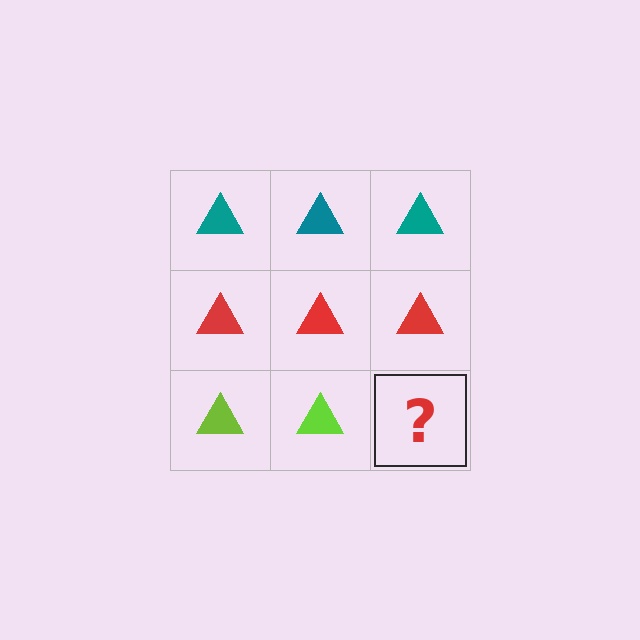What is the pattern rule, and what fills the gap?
The rule is that each row has a consistent color. The gap should be filled with a lime triangle.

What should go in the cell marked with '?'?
The missing cell should contain a lime triangle.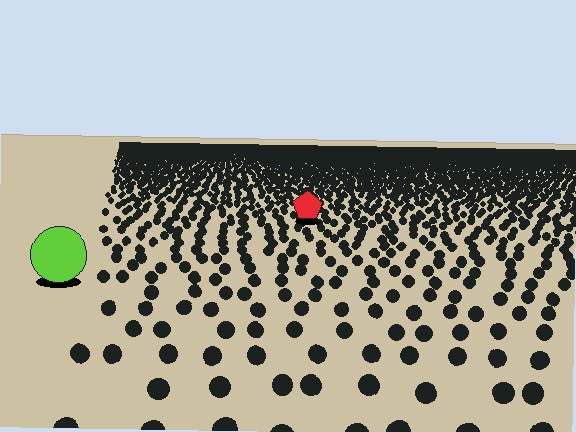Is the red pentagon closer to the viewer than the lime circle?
No. The lime circle is closer — you can tell from the texture gradient: the ground texture is coarser near it.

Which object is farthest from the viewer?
The red pentagon is farthest from the viewer. It appears smaller and the ground texture around it is denser.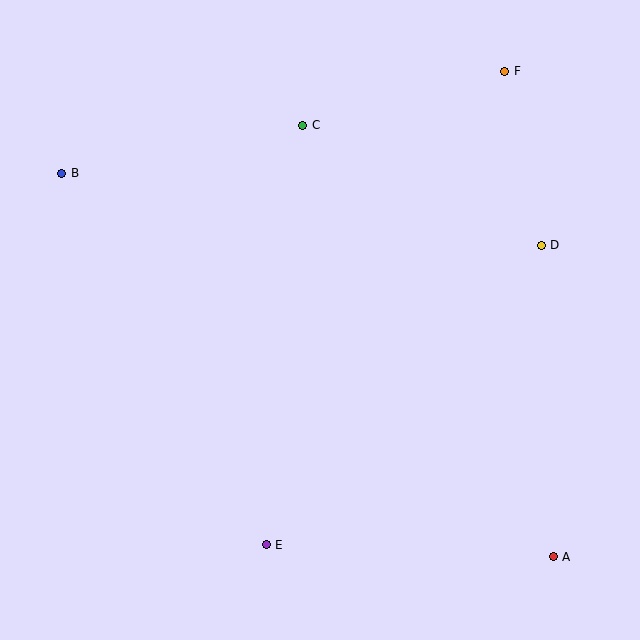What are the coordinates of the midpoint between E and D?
The midpoint between E and D is at (404, 395).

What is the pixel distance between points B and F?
The distance between B and F is 454 pixels.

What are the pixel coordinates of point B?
Point B is at (62, 173).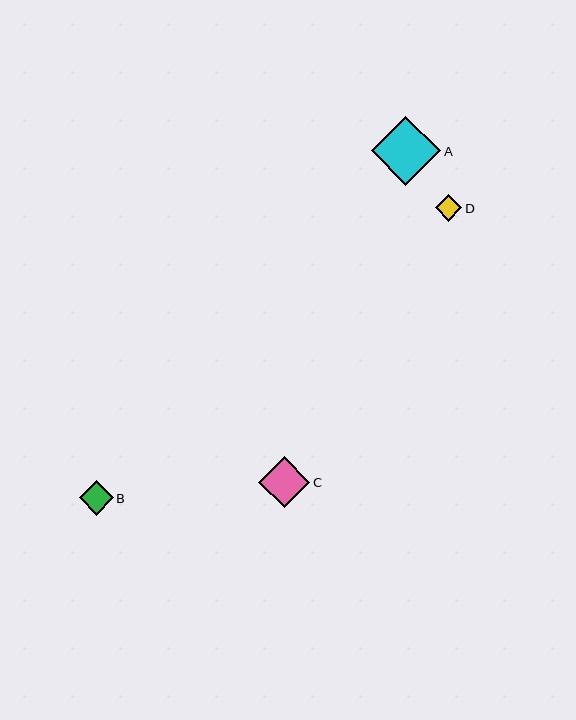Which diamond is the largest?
Diamond A is the largest with a size of approximately 69 pixels.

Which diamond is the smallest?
Diamond D is the smallest with a size of approximately 27 pixels.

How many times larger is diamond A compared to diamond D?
Diamond A is approximately 2.6 times the size of diamond D.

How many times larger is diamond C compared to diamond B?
Diamond C is approximately 1.5 times the size of diamond B.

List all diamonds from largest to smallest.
From largest to smallest: A, C, B, D.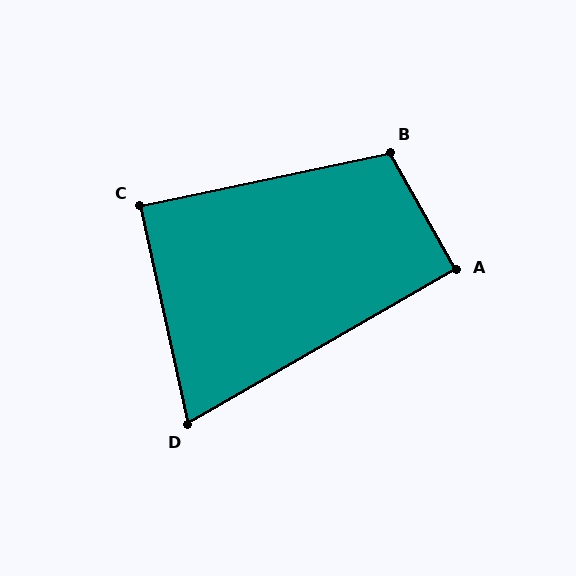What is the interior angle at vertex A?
Approximately 90 degrees (approximately right).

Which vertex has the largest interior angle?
B, at approximately 108 degrees.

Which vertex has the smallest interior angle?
D, at approximately 72 degrees.